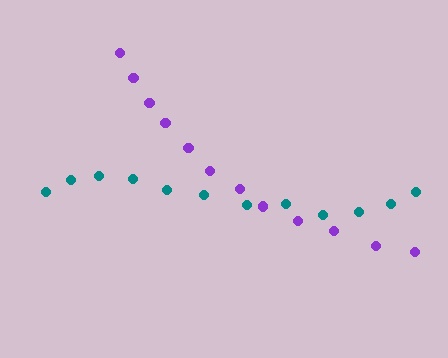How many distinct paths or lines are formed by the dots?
There are 2 distinct paths.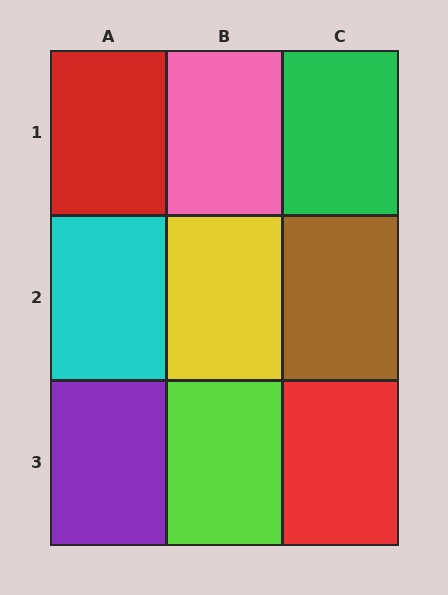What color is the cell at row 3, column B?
Lime.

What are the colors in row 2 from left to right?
Cyan, yellow, brown.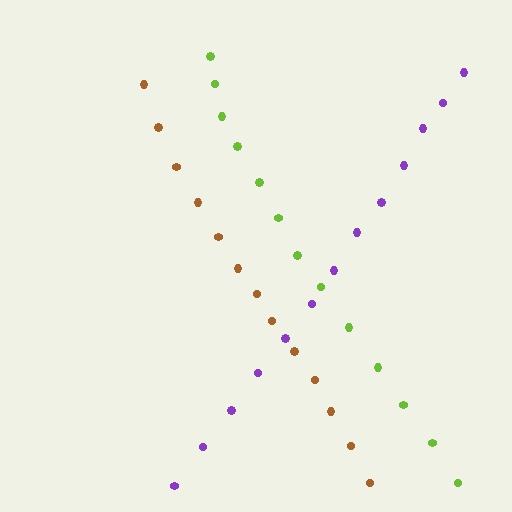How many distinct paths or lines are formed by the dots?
There are 3 distinct paths.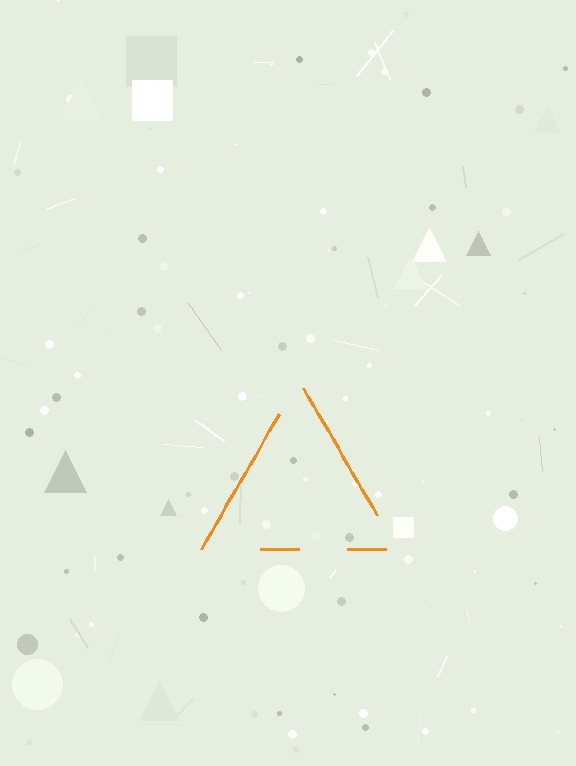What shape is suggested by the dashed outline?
The dashed outline suggests a triangle.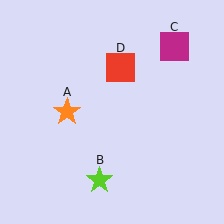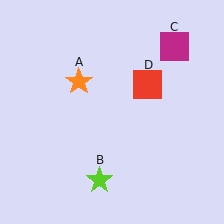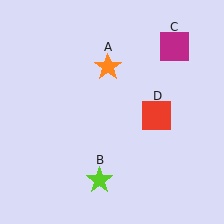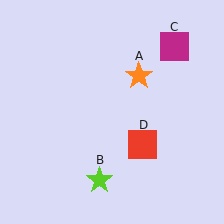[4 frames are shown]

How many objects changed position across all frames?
2 objects changed position: orange star (object A), red square (object D).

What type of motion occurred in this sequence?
The orange star (object A), red square (object D) rotated clockwise around the center of the scene.